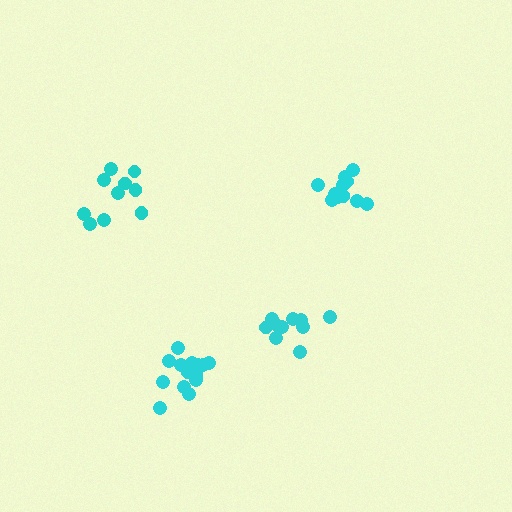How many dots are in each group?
Group 1: 14 dots, Group 2: 10 dots, Group 3: 10 dots, Group 4: 11 dots (45 total).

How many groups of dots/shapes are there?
There are 4 groups.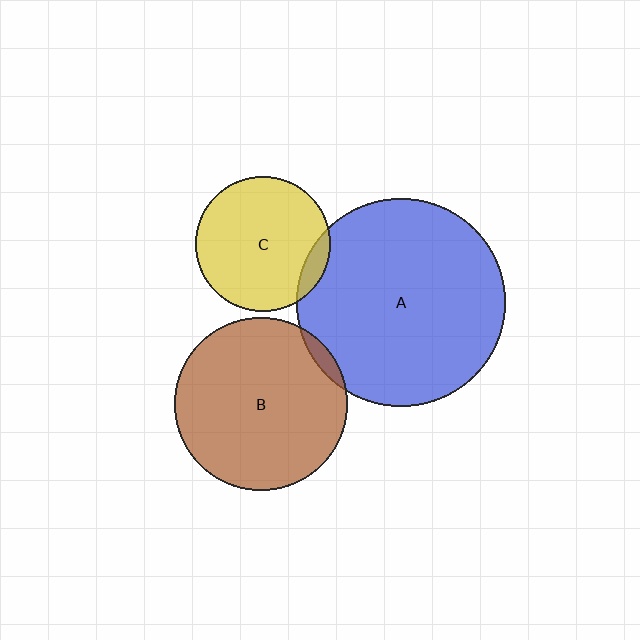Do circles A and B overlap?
Yes.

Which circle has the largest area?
Circle A (blue).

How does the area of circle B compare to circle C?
Approximately 1.7 times.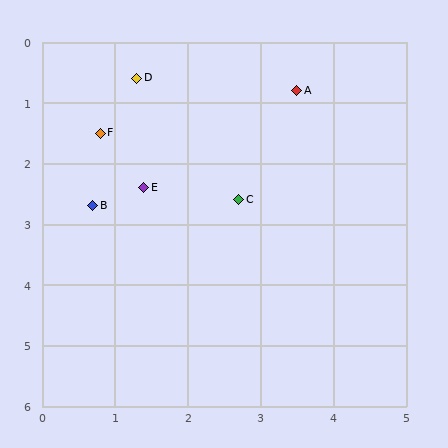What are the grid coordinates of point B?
Point B is at approximately (0.7, 2.7).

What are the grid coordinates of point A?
Point A is at approximately (3.5, 0.8).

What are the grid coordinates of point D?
Point D is at approximately (1.3, 0.6).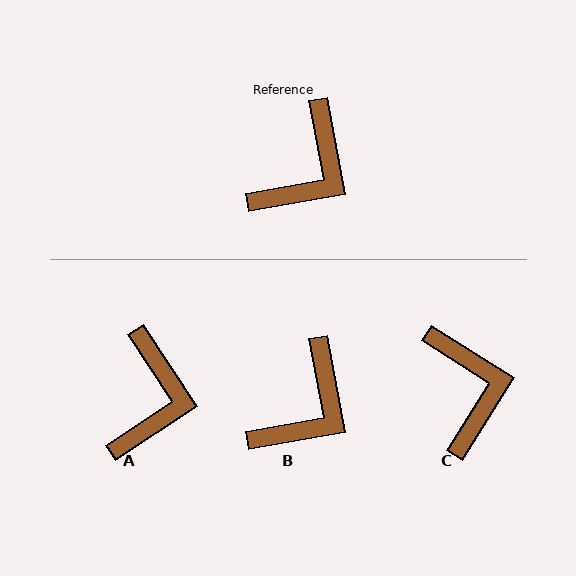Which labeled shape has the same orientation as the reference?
B.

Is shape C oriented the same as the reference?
No, it is off by about 47 degrees.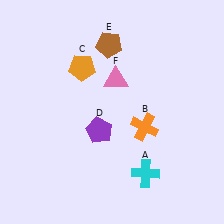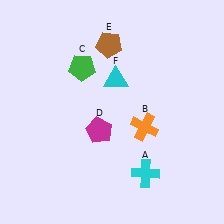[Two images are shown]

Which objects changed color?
C changed from orange to green. D changed from purple to magenta. F changed from pink to cyan.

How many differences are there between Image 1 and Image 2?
There are 3 differences between the two images.